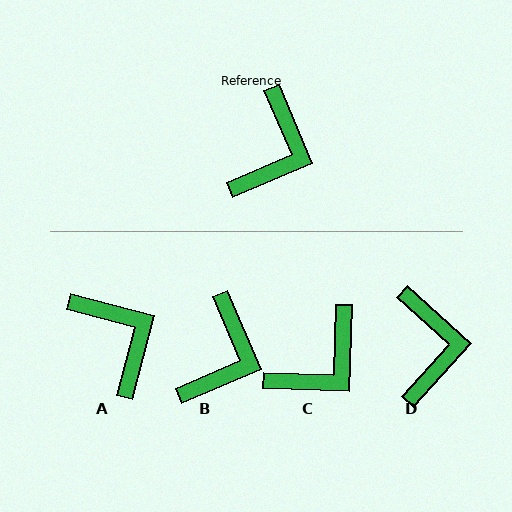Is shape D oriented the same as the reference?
No, it is off by about 25 degrees.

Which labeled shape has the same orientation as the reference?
B.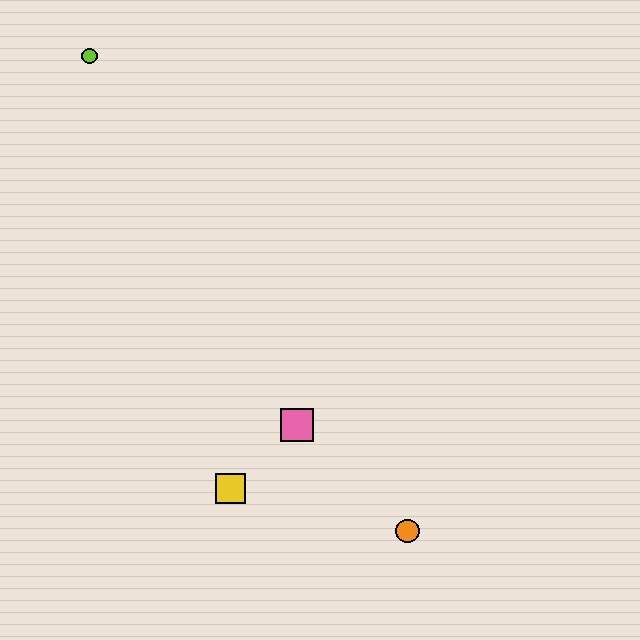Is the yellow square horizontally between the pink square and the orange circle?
No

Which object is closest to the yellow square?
The pink square is closest to the yellow square.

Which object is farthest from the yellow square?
The lime circle is farthest from the yellow square.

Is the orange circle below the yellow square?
Yes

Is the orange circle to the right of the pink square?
Yes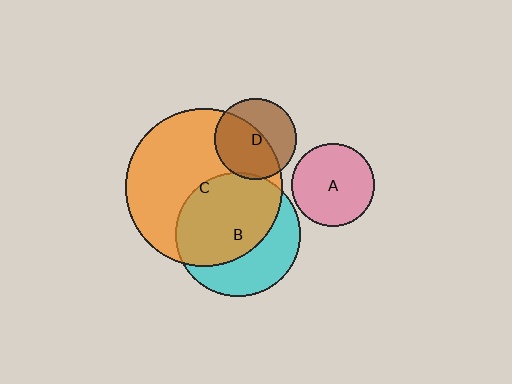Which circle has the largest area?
Circle C (orange).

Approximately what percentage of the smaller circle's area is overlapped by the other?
Approximately 5%.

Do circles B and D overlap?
Yes.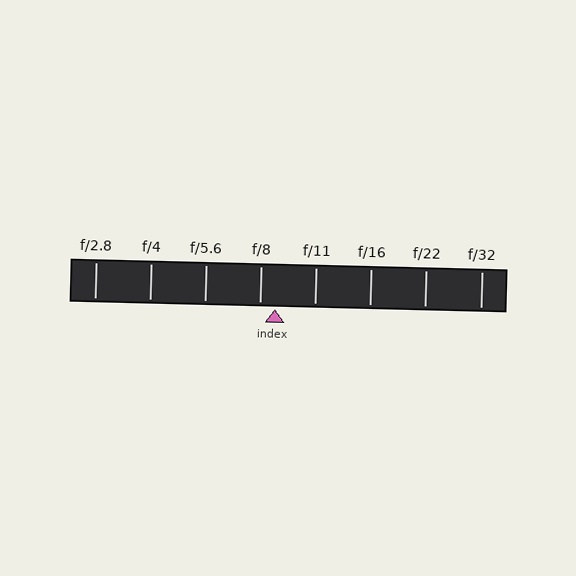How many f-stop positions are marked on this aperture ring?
There are 8 f-stop positions marked.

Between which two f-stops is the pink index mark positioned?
The index mark is between f/8 and f/11.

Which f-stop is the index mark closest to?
The index mark is closest to f/8.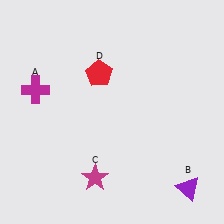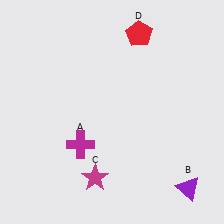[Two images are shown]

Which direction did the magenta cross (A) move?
The magenta cross (A) moved down.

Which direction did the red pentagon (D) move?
The red pentagon (D) moved right.